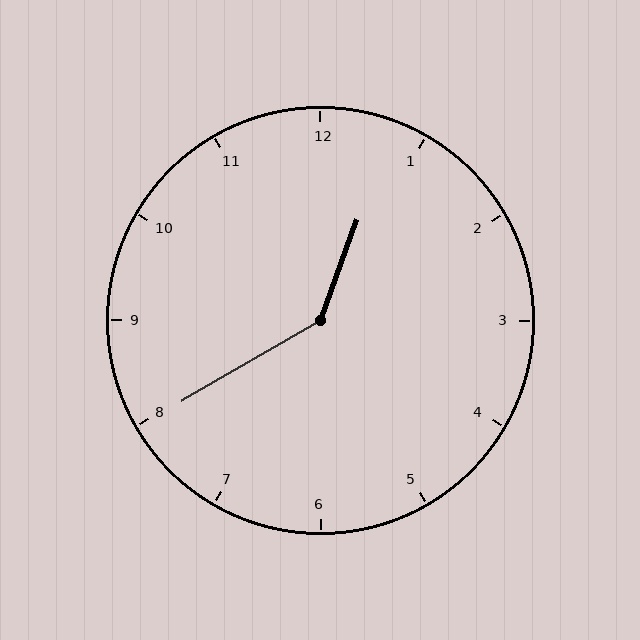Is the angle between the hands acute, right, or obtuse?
It is obtuse.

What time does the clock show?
12:40.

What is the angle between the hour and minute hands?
Approximately 140 degrees.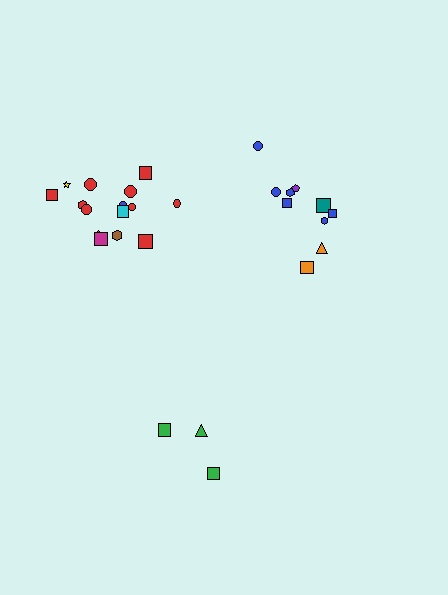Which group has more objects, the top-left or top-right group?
The top-left group.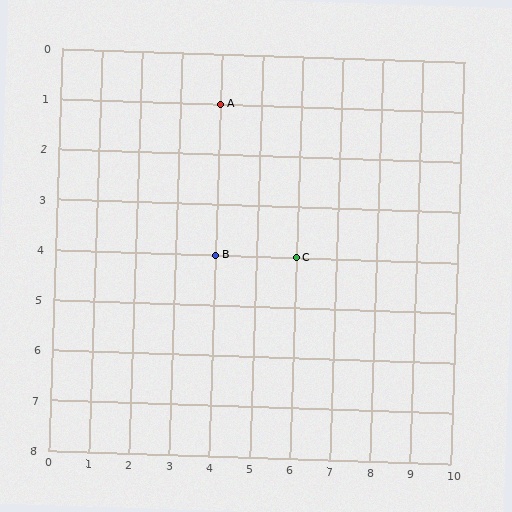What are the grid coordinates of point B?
Point B is at grid coordinates (4, 4).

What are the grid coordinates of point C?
Point C is at grid coordinates (6, 4).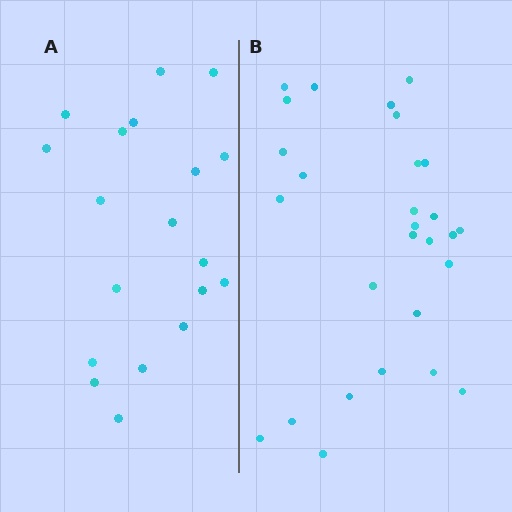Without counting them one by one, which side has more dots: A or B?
Region B (the right region) has more dots.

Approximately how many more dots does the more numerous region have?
Region B has roughly 8 or so more dots than region A.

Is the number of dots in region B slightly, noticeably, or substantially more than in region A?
Region B has substantially more. The ratio is roughly 1.5 to 1.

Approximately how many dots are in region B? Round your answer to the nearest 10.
About 30 dots. (The exact count is 28, which rounds to 30.)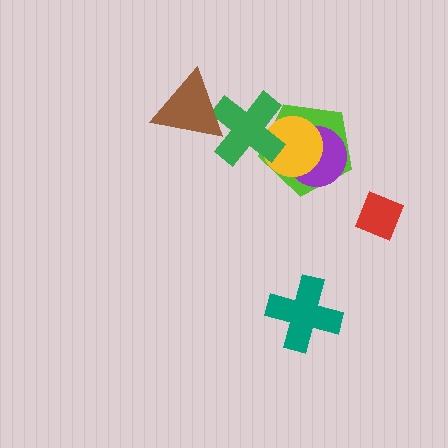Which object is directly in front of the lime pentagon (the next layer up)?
The purple circle is directly in front of the lime pentagon.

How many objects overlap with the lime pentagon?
3 objects overlap with the lime pentagon.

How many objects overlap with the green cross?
3 objects overlap with the green cross.